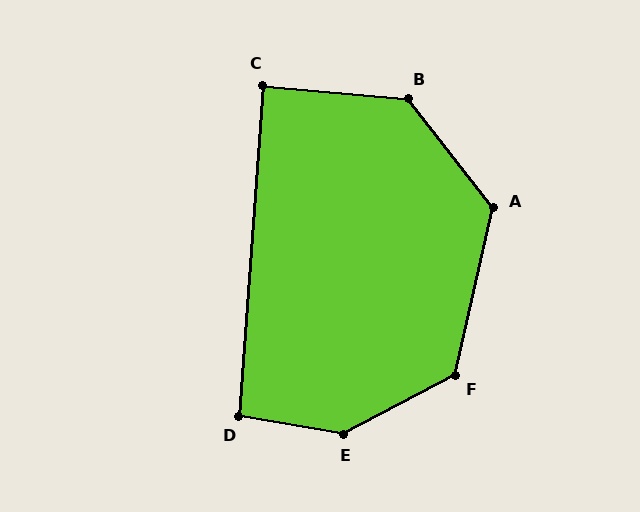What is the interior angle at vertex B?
Approximately 134 degrees (obtuse).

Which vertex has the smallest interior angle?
C, at approximately 89 degrees.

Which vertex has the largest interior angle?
E, at approximately 142 degrees.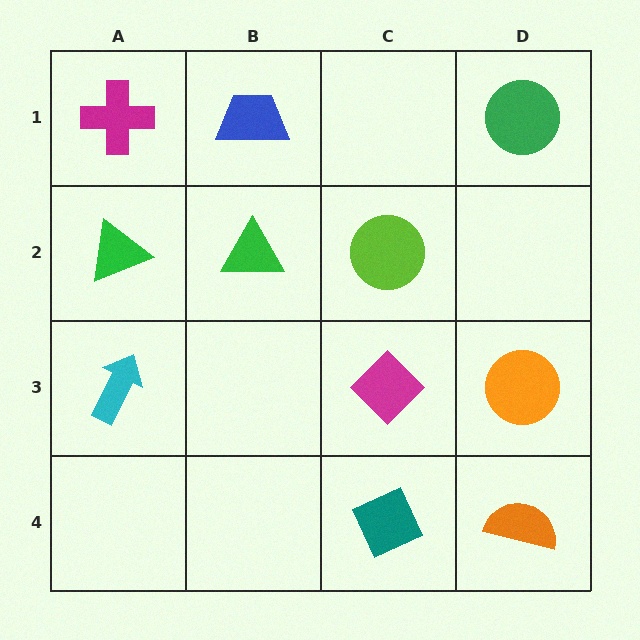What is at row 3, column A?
A cyan arrow.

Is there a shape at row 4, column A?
No, that cell is empty.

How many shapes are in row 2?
3 shapes.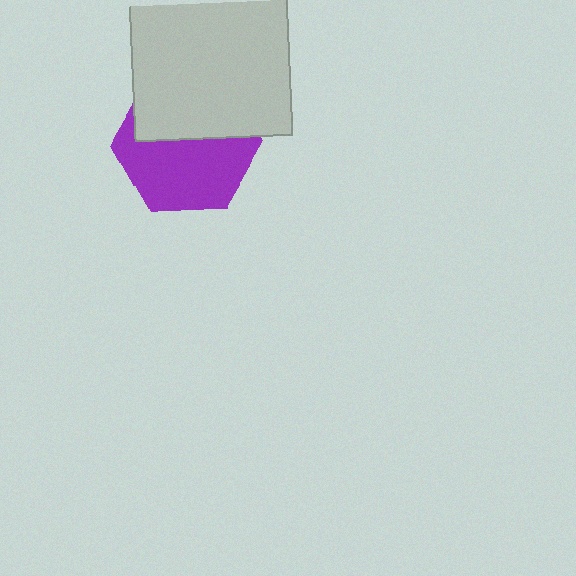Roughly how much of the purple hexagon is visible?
About half of it is visible (roughly 57%).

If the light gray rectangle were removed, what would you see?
You would see the complete purple hexagon.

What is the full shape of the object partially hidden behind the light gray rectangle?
The partially hidden object is a purple hexagon.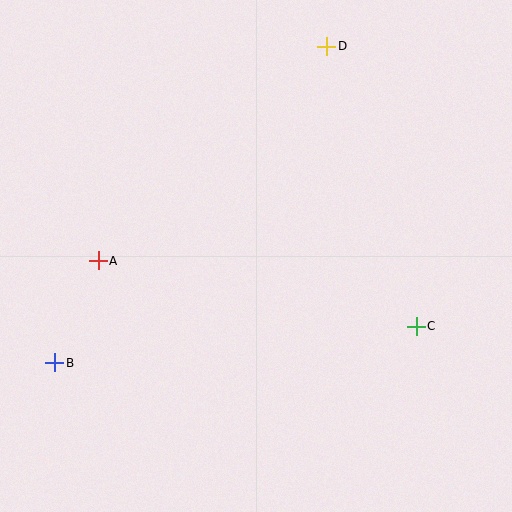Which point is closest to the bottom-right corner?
Point C is closest to the bottom-right corner.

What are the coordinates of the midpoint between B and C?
The midpoint between B and C is at (236, 344).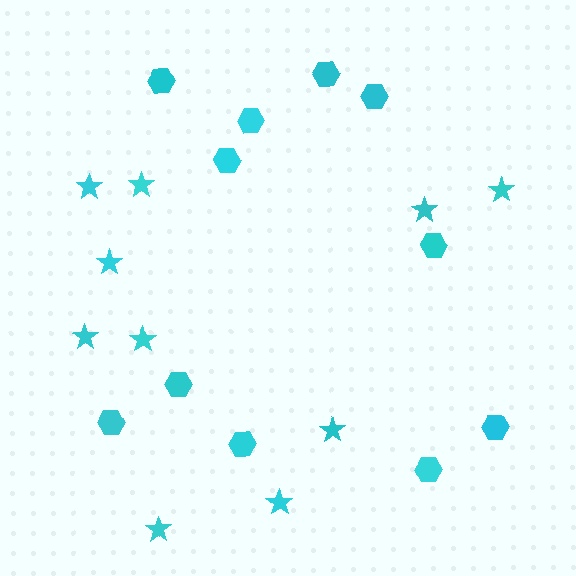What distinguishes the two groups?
There are 2 groups: one group of stars (10) and one group of hexagons (11).